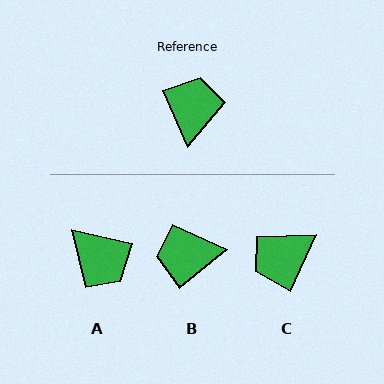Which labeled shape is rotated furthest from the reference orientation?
C, about 133 degrees away.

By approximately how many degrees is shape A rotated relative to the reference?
Approximately 125 degrees clockwise.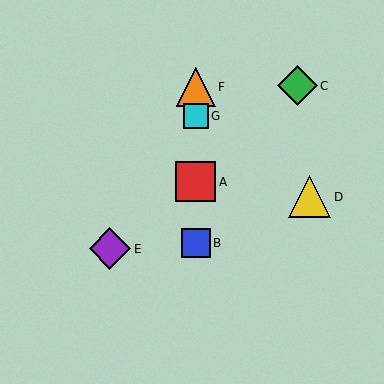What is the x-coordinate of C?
Object C is at x≈297.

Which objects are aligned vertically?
Objects A, B, F, G are aligned vertically.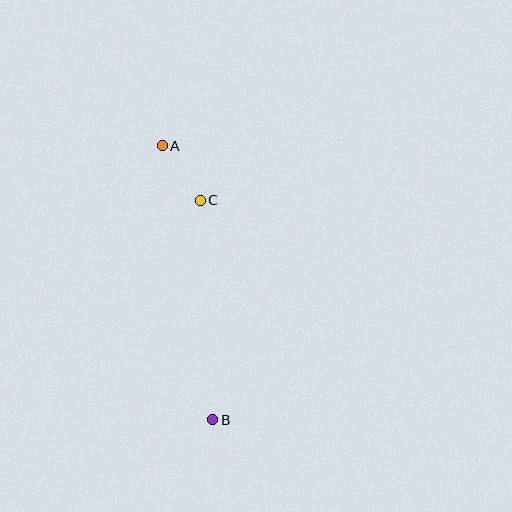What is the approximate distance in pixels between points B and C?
The distance between B and C is approximately 220 pixels.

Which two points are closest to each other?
Points A and C are closest to each other.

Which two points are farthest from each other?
Points A and B are farthest from each other.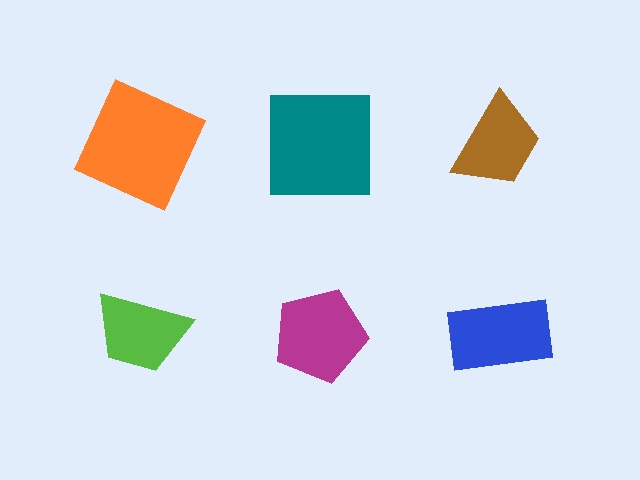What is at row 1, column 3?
A brown trapezoid.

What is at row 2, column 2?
A magenta pentagon.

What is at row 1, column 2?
A teal square.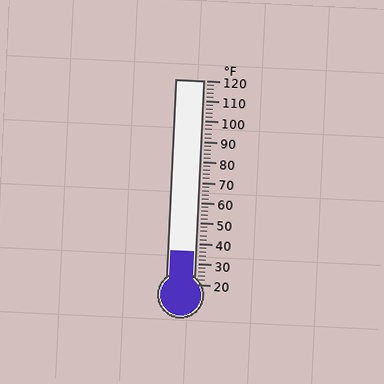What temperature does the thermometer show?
The thermometer shows approximately 36°F.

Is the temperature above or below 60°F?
The temperature is below 60°F.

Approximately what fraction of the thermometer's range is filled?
The thermometer is filled to approximately 15% of its range.